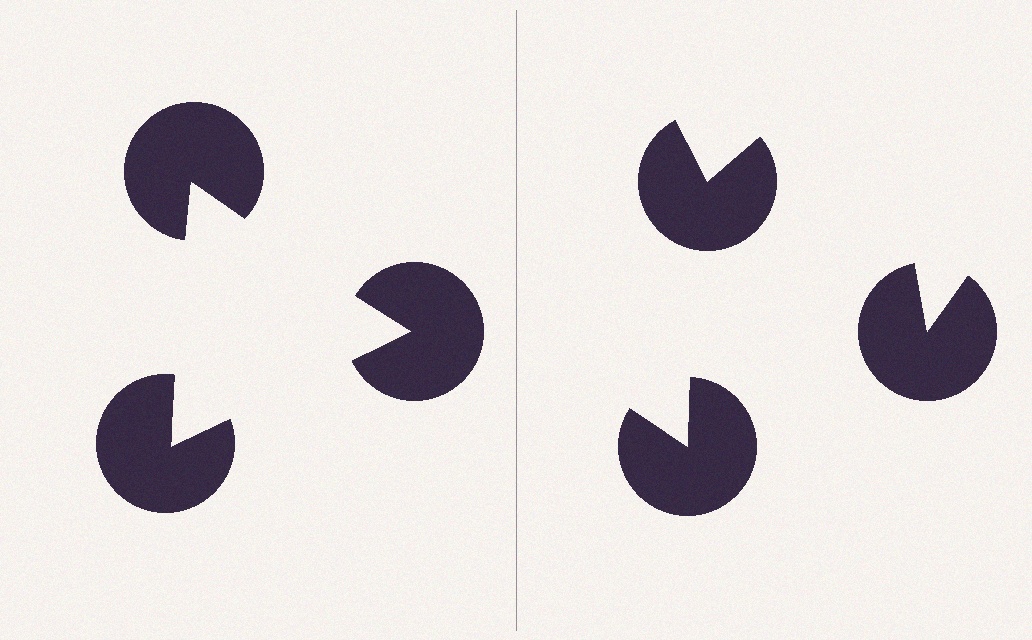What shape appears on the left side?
An illusory triangle.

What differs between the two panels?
The pac-man discs are positioned identically on both sides; only the wedge orientations differ. On the left they align to a triangle; on the right they are misaligned.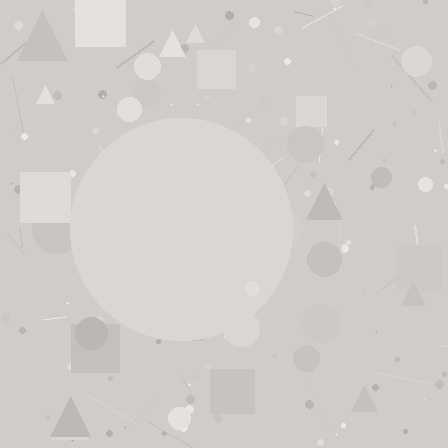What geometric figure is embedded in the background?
A circle is embedded in the background.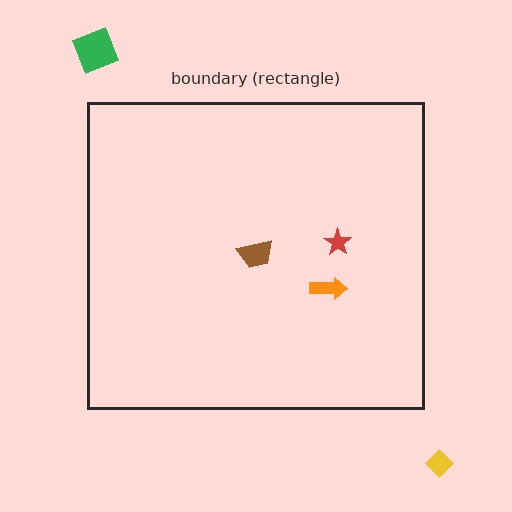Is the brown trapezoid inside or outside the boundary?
Inside.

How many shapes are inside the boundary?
3 inside, 2 outside.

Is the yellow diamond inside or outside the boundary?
Outside.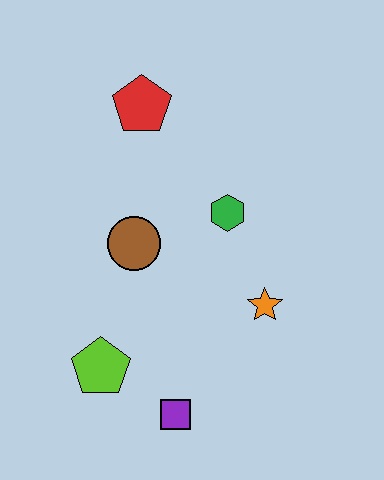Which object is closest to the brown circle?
The green hexagon is closest to the brown circle.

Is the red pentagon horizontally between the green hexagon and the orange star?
No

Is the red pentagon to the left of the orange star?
Yes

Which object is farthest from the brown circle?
The purple square is farthest from the brown circle.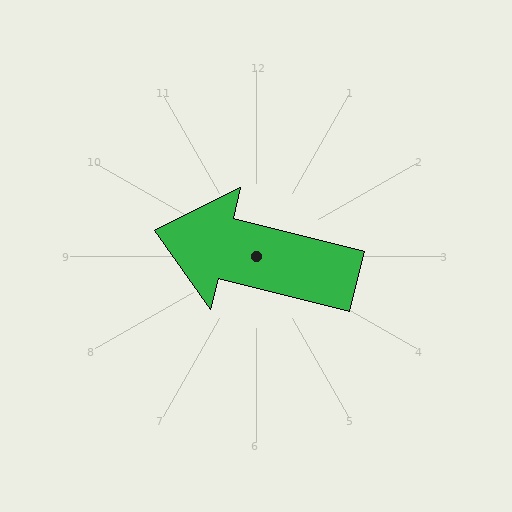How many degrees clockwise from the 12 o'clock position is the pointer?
Approximately 284 degrees.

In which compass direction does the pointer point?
West.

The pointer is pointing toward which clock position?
Roughly 9 o'clock.